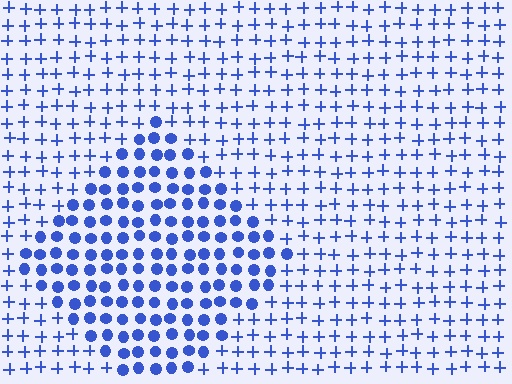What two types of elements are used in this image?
The image uses circles inside the diamond region and plus signs outside it.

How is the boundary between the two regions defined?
The boundary is defined by a change in element shape: circles inside vs. plus signs outside. All elements share the same color and spacing.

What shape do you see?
I see a diamond.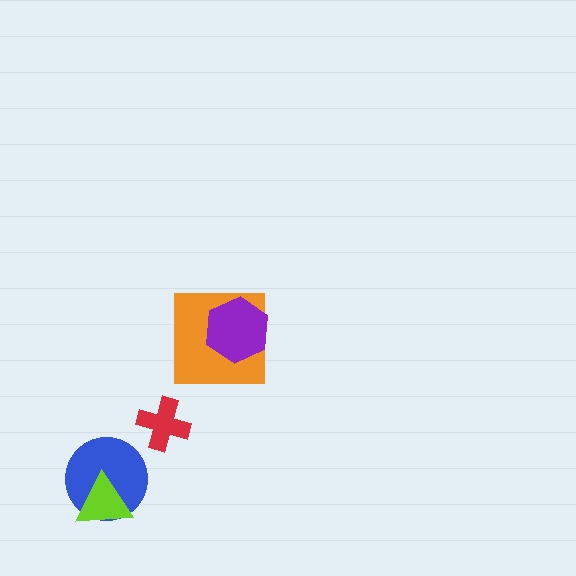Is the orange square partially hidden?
Yes, it is partially covered by another shape.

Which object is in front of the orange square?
The purple hexagon is in front of the orange square.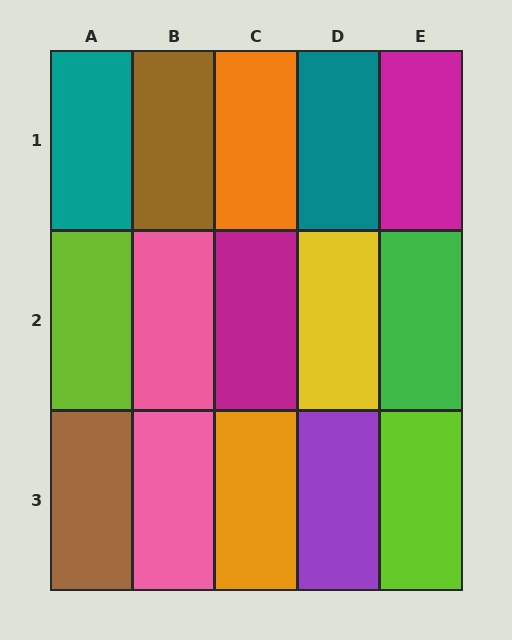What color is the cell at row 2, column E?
Green.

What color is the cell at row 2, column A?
Lime.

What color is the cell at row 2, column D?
Yellow.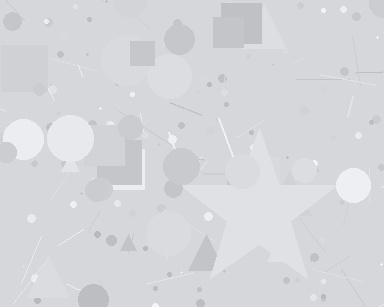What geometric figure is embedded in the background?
A star is embedded in the background.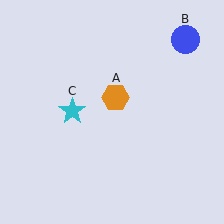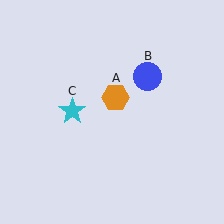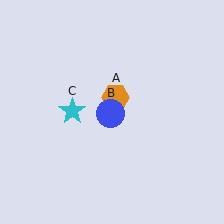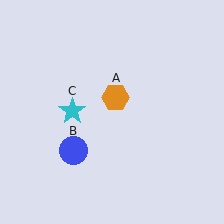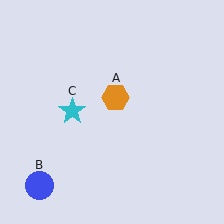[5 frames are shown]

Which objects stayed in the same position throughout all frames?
Orange hexagon (object A) and cyan star (object C) remained stationary.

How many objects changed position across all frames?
1 object changed position: blue circle (object B).